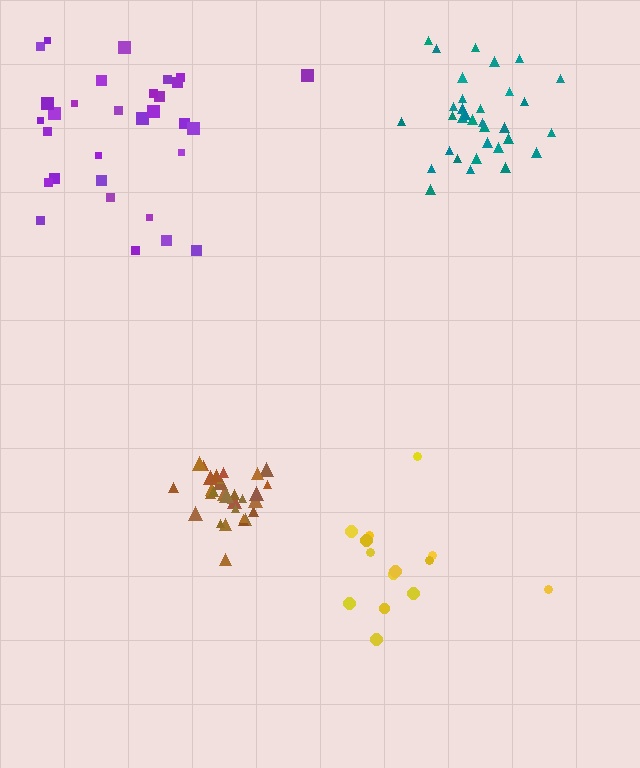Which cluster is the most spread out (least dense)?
Yellow.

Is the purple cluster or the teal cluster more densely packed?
Teal.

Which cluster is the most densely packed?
Brown.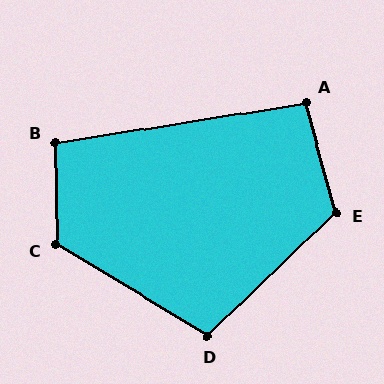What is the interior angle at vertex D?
Approximately 105 degrees (obtuse).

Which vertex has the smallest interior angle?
A, at approximately 96 degrees.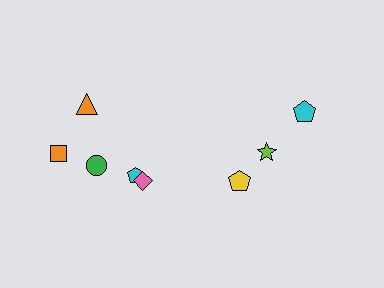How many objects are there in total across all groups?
There are 8 objects.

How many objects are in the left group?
There are 5 objects.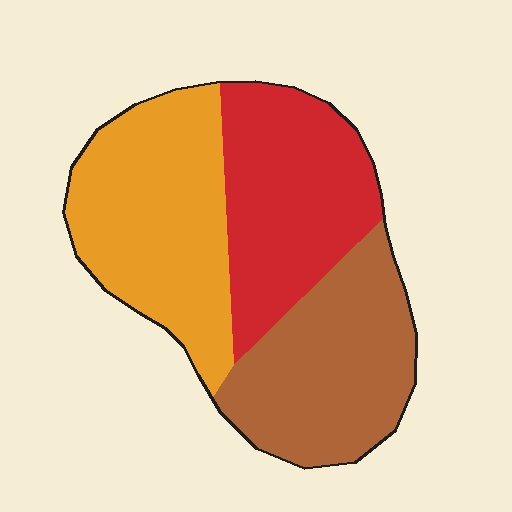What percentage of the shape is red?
Red covers around 30% of the shape.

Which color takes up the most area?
Orange, at roughly 35%.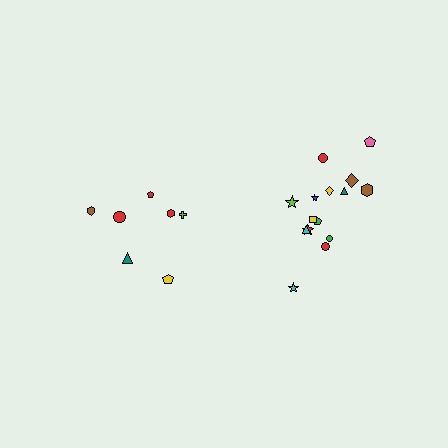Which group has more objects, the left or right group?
The right group.